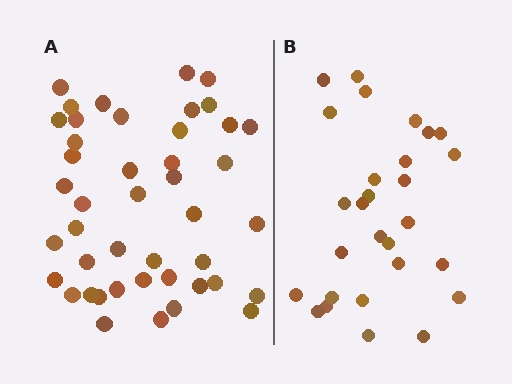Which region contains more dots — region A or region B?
Region A (the left region) has more dots.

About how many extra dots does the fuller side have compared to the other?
Region A has approximately 15 more dots than region B.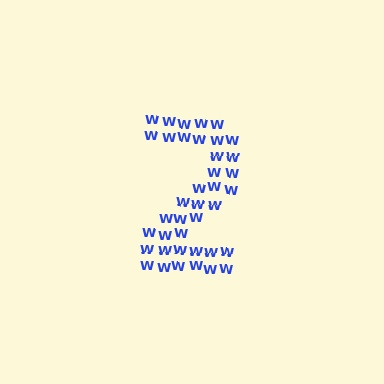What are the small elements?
The small elements are letter W's.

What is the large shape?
The large shape is the digit 2.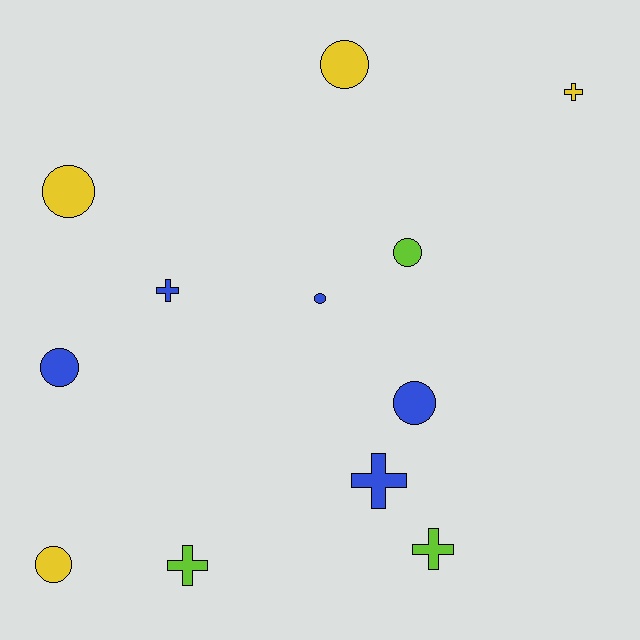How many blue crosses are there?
There are 2 blue crosses.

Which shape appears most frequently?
Circle, with 7 objects.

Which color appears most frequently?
Blue, with 5 objects.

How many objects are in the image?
There are 12 objects.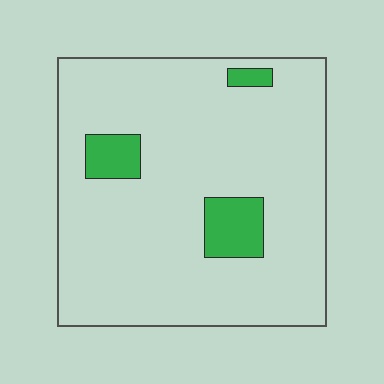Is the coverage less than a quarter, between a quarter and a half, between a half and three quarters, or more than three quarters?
Less than a quarter.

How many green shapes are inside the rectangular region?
3.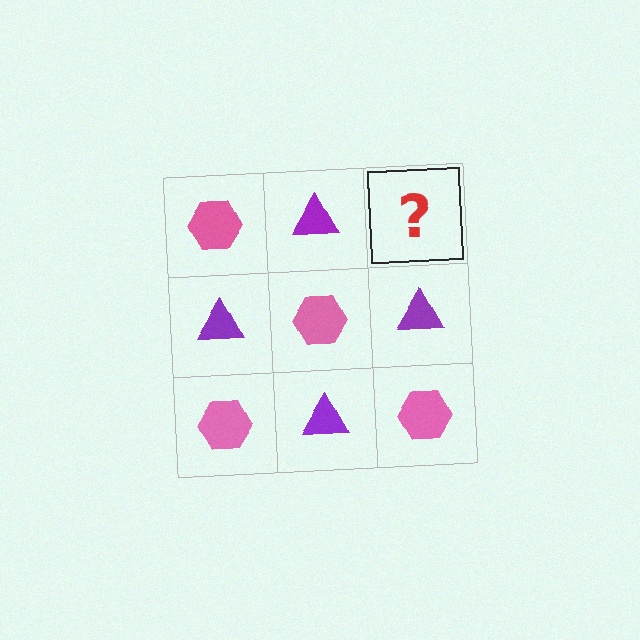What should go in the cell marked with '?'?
The missing cell should contain a pink hexagon.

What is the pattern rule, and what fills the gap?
The rule is that it alternates pink hexagon and purple triangle in a checkerboard pattern. The gap should be filled with a pink hexagon.